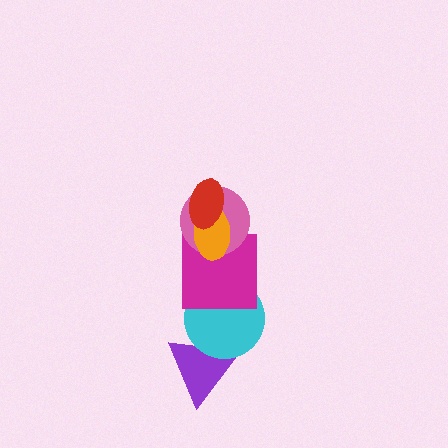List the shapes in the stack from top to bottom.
From top to bottom: the red ellipse, the orange ellipse, the pink circle, the magenta square, the cyan circle, the purple triangle.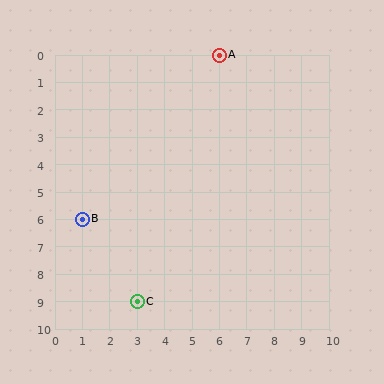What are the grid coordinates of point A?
Point A is at grid coordinates (6, 0).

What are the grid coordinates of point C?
Point C is at grid coordinates (3, 9).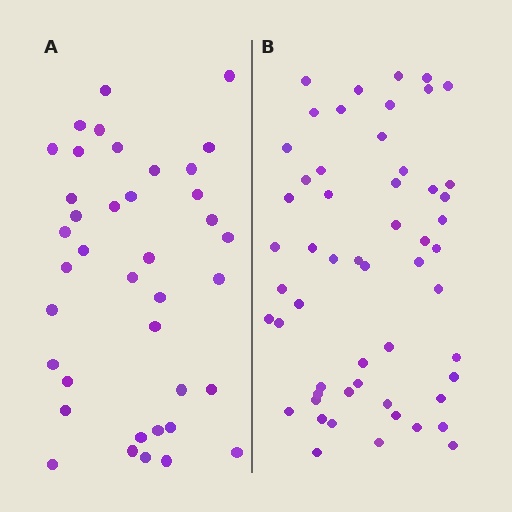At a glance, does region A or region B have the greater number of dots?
Region B (the right region) has more dots.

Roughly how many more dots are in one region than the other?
Region B has approximately 15 more dots than region A.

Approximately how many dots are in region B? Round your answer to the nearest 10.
About 60 dots. (The exact count is 55, which rounds to 60.)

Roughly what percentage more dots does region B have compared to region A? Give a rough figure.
About 40% more.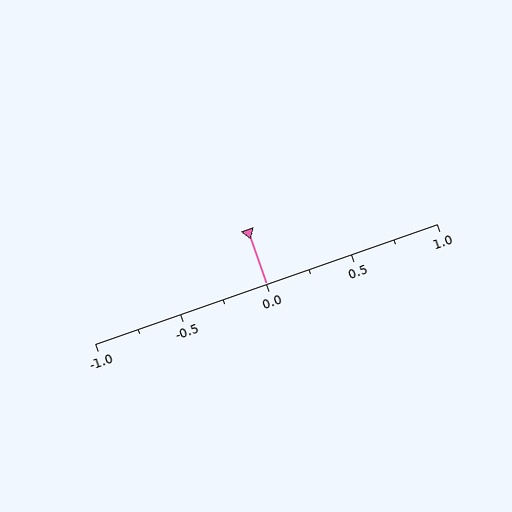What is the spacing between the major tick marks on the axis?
The major ticks are spaced 0.5 apart.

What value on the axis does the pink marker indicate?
The marker indicates approximately 0.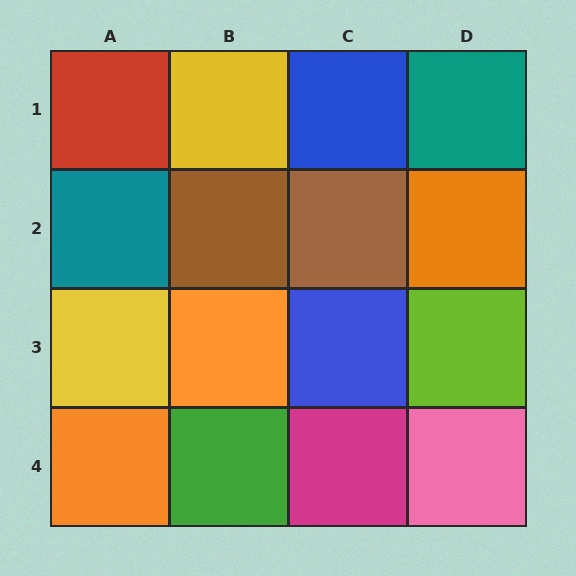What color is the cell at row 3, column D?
Lime.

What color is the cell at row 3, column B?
Orange.